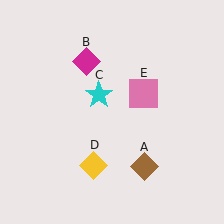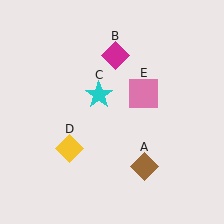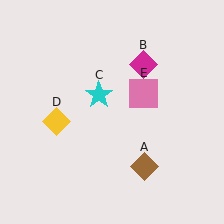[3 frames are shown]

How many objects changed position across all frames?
2 objects changed position: magenta diamond (object B), yellow diamond (object D).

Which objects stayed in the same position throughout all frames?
Brown diamond (object A) and cyan star (object C) and pink square (object E) remained stationary.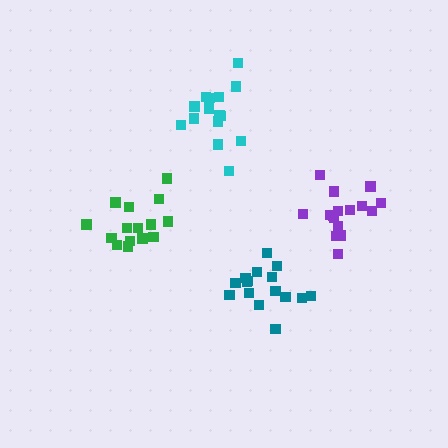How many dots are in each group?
Group 1: 16 dots, Group 2: 16 dots, Group 3: 16 dots, Group 4: 15 dots (63 total).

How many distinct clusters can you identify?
There are 4 distinct clusters.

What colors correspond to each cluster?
The clusters are colored: teal, purple, cyan, green.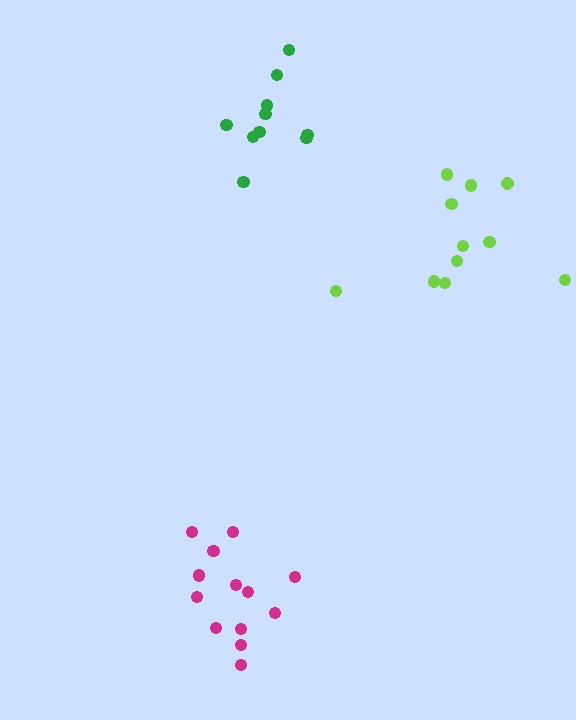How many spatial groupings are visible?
There are 3 spatial groupings.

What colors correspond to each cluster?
The clusters are colored: magenta, green, lime.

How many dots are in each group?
Group 1: 13 dots, Group 2: 10 dots, Group 3: 11 dots (34 total).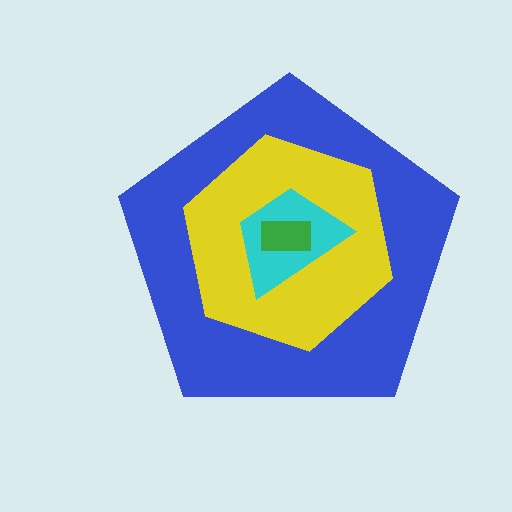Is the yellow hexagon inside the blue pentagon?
Yes.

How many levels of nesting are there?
4.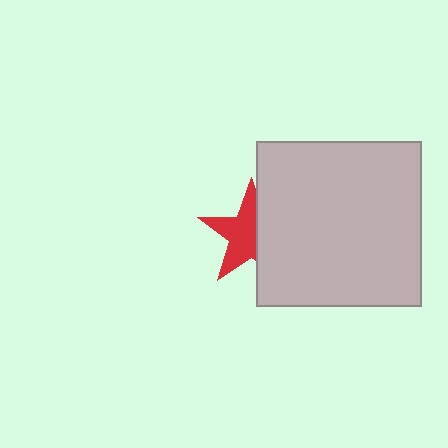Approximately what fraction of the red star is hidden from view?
Roughly 42% of the red star is hidden behind the light gray square.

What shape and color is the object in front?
The object in front is a light gray square.